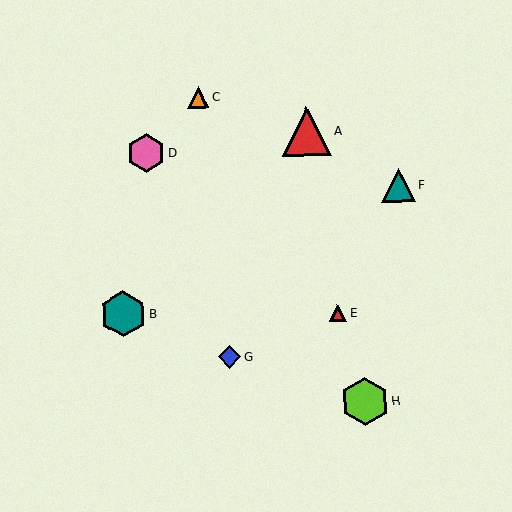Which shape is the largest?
The red triangle (labeled A) is the largest.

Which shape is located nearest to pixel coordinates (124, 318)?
The teal hexagon (labeled B) at (123, 314) is nearest to that location.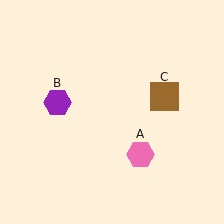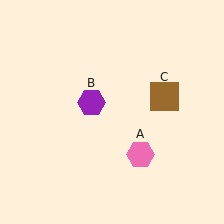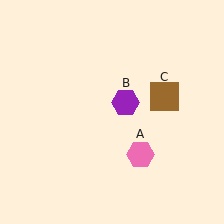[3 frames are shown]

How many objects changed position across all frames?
1 object changed position: purple hexagon (object B).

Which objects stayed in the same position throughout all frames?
Pink hexagon (object A) and brown square (object C) remained stationary.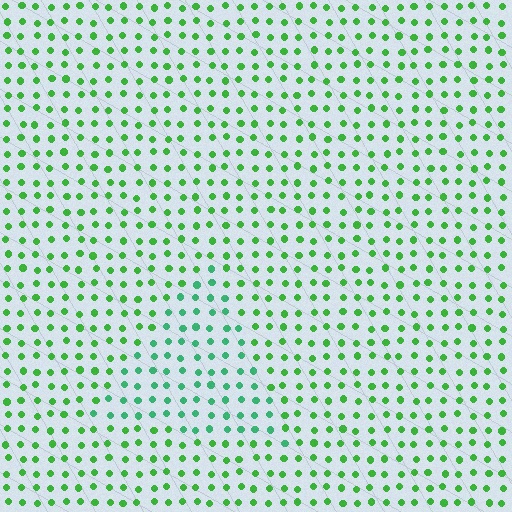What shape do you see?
I see a triangle.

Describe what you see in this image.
The image is filled with small green elements in a uniform arrangement. A triangle-shaped region is visible where the elements are tinted to a slightly different hue, forming a subtle color boundary.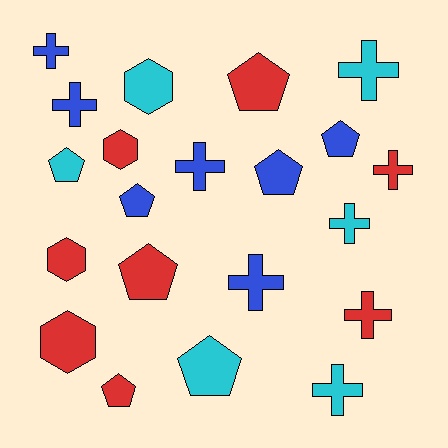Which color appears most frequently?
Red, with 8 objects.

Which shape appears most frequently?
Cross, with 9 objects.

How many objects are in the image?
There are 21 objects.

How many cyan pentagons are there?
There are 2 cyan pentagons.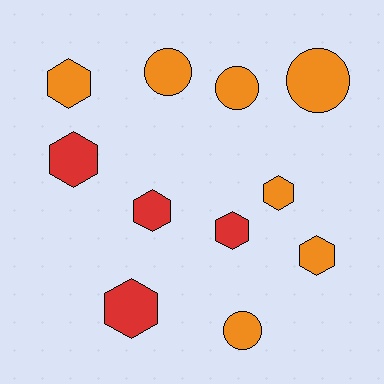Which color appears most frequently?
Orange, with 7 objects.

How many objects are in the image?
There are 11 objects.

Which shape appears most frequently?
Hexagon, with 7 objects.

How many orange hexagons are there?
There are 3 orange hexagons.